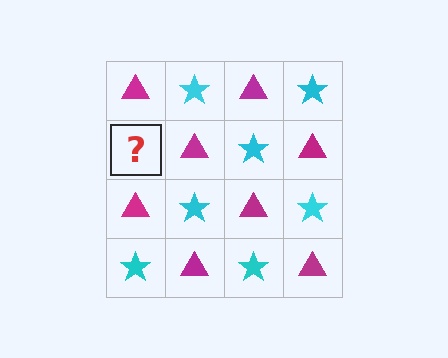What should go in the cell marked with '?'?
The missing cell should contain a cyan star.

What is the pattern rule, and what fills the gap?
The rule is that it alternates magenta triangle and cyan star in a checkerboard pattern. The gap should be filled with a cyan star.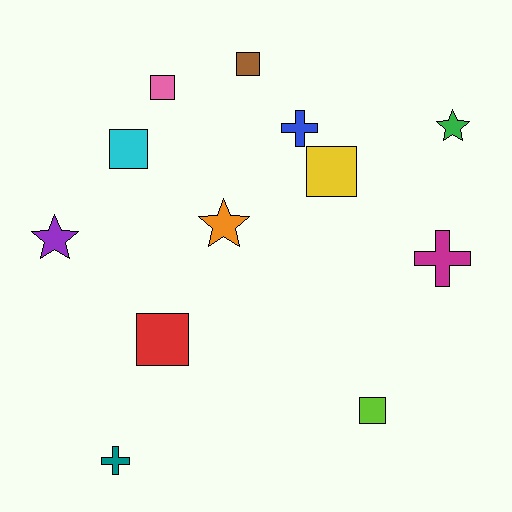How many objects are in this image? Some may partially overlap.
There are 12 objects.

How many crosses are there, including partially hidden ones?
There are 3 crosses.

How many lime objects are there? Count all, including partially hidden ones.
There is 1 lime object.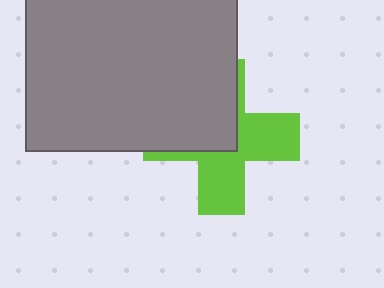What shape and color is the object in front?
The object in front is a gray square.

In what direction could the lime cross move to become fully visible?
The lime cross could move toward the lower-right. That would shift it out from behind the gray square entirely.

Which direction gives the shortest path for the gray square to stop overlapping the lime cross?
Moving toward the upper-left gives the shortest separation.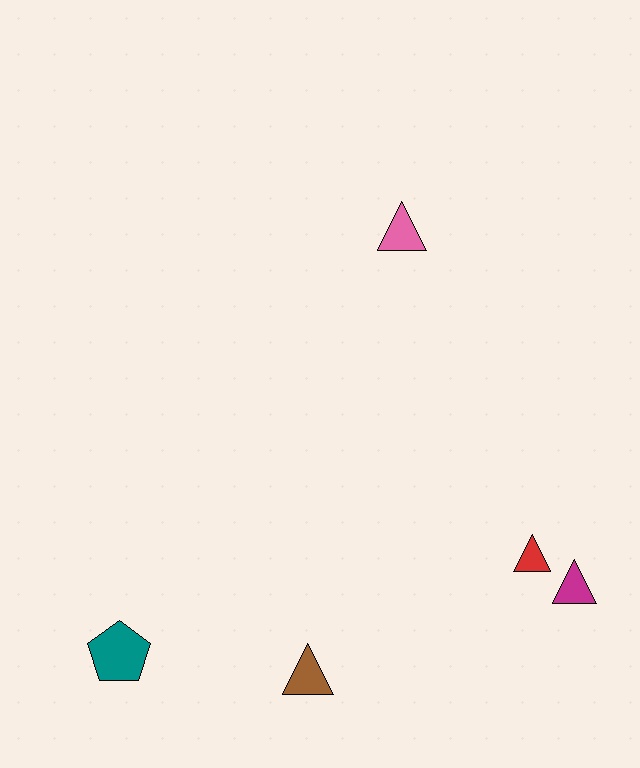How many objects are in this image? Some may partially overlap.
There are 5 objects.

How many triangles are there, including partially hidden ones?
There are 4 triangles.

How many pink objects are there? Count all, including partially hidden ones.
There is 1 pink object.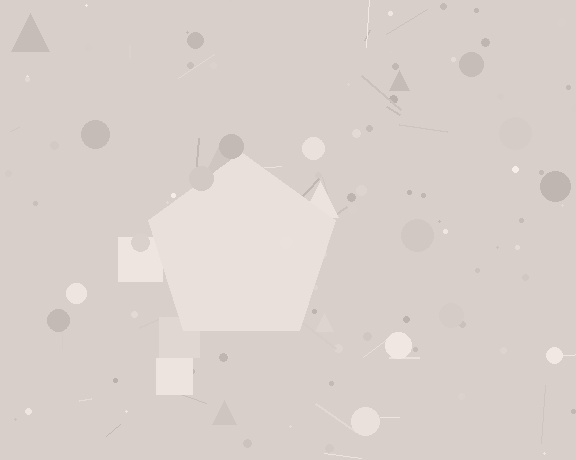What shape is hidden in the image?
A pentagon is hidden in the image.